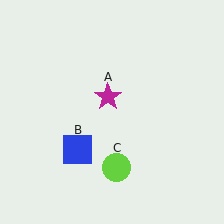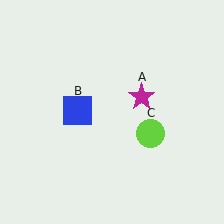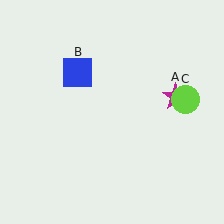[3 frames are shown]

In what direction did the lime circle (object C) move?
The lime circle (object C) moved up and to the right.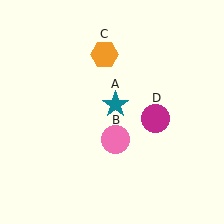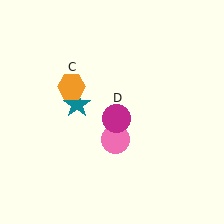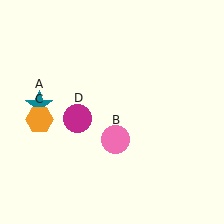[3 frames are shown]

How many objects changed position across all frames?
3 objects changed position: teal star (object A), orange hexagon (object C), magenta circle (object D).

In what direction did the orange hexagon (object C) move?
The orange hexagon (object C) moved down and to the left.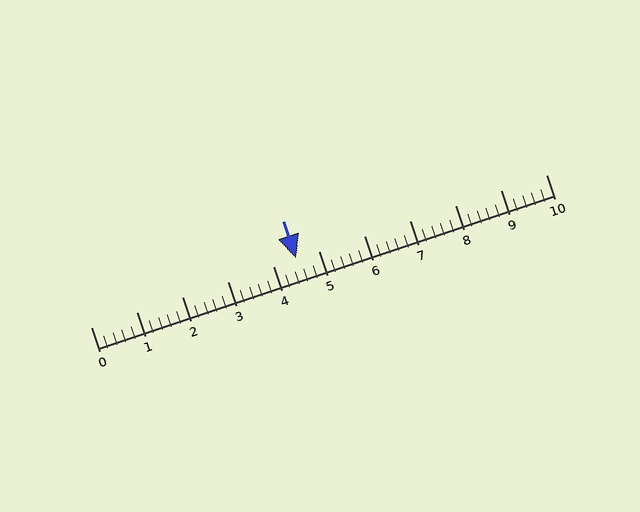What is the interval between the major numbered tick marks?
The major tick marks are spaced 1 units apart.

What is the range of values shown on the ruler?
The ruler shows values from 0 to 10.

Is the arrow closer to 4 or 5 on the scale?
The arrow is closer to 5.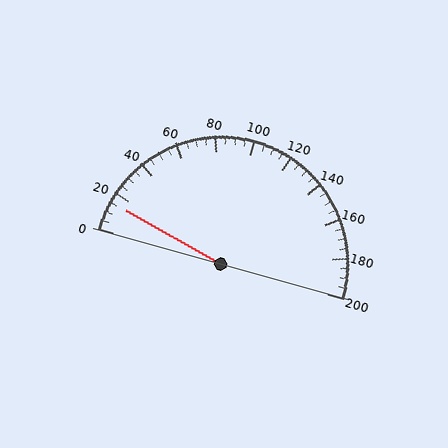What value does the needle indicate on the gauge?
The needle indicates approximately 15.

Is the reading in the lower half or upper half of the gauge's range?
The reading is in the lower half of the range (0 to 200).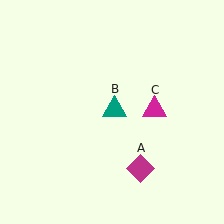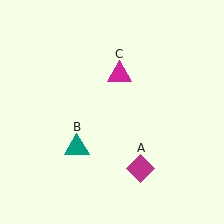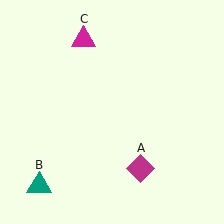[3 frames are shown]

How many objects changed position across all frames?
2 objects changed position: teal triangle (object B), magenta triangle (object C).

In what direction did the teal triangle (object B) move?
The teal triangle (object B) moved down and to the left.